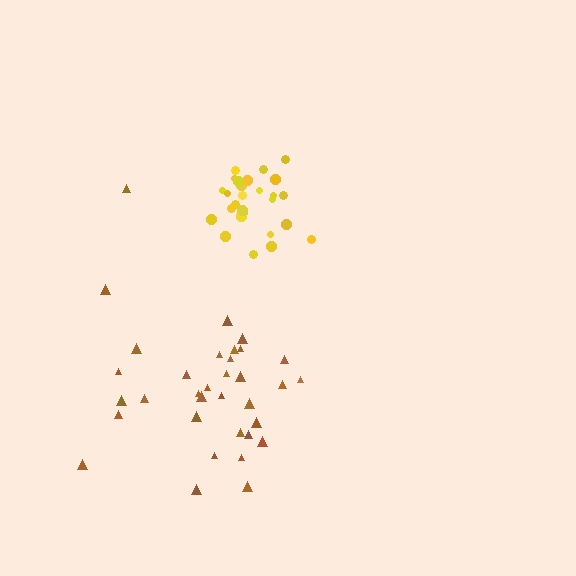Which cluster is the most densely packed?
Yellow.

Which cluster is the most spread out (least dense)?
Brown.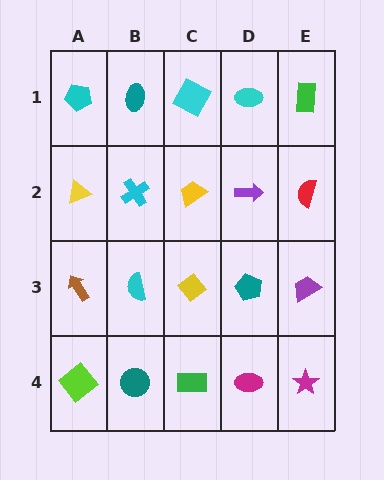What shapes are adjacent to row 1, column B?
A cyan cross (row 2, column B), a cyan pentagon (row 1, column A), a cyan square (row 1, column C).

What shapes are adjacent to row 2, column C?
A cyan square (row 1, column C), a yellow diamond (row 3, column C), a cyan cross (row 2, column B), a purple arrow (row 2, column D).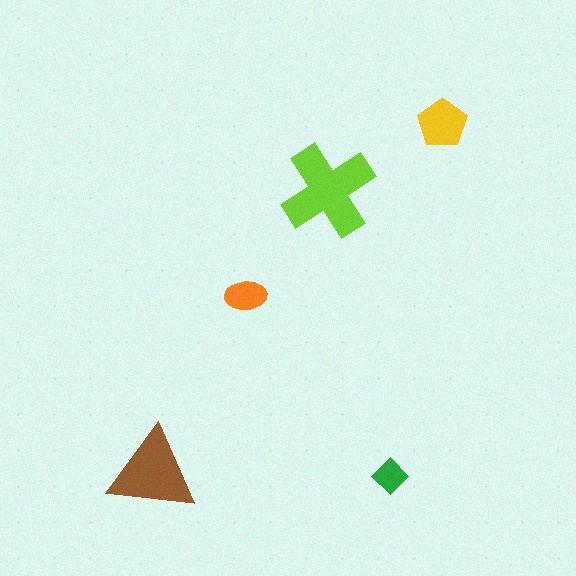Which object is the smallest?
The green diamond.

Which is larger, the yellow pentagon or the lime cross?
The lime cross.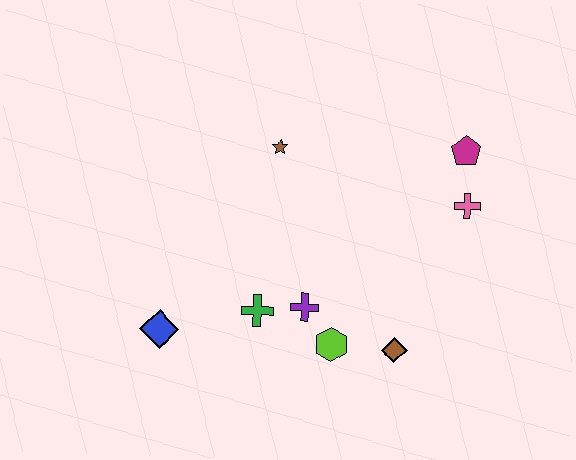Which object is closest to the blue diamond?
The green cross is closest to the blue diamond.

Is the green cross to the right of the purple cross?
No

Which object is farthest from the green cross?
The magenta pentagon is farthest from the green cross.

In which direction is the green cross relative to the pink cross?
The green cross is to the left of the pink cross.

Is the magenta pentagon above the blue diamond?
Yes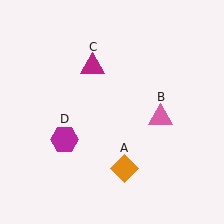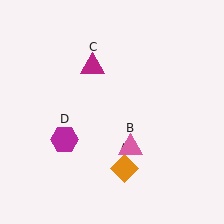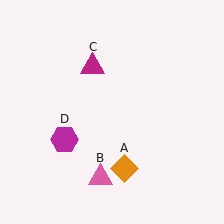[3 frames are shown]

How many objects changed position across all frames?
1 object changed position: pink triangle (object B).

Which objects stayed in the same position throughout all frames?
Orange diamond (object A) and magenta triangle (object C) and magenta hexagon (object D) remained stationary.